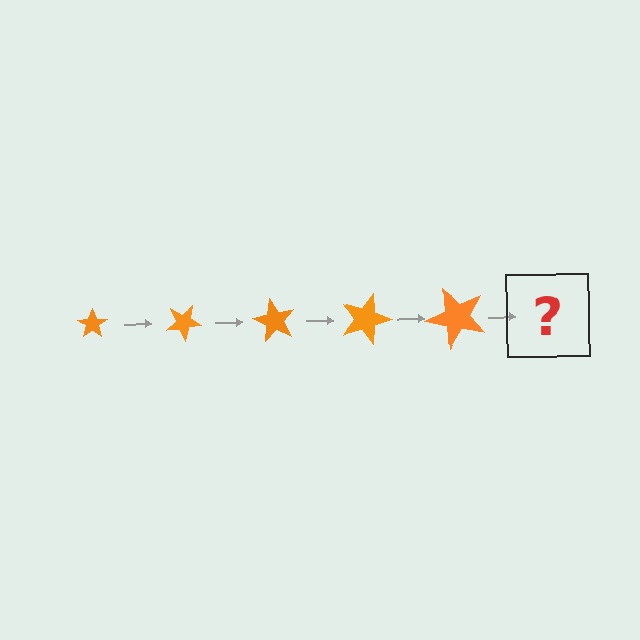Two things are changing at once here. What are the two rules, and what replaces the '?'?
The two rules are that the star grows larger each step and it rotates 30 degrees each step. The '?' should be a star, larger than the previous one and rotated 150 degrees from the start.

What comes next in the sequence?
The next element should be a star, larger than the previous one and rotated 150 degrees from the start.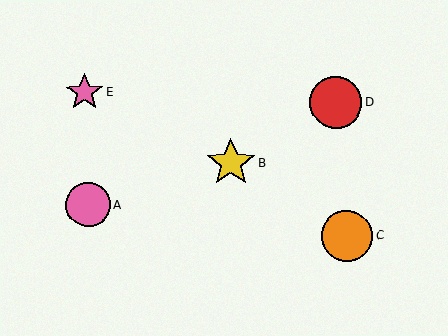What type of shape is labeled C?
Shape C is an orange circle.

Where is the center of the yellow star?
The center of the yellow star is at (231, 163).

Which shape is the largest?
The red circle (labeled D) is the largest.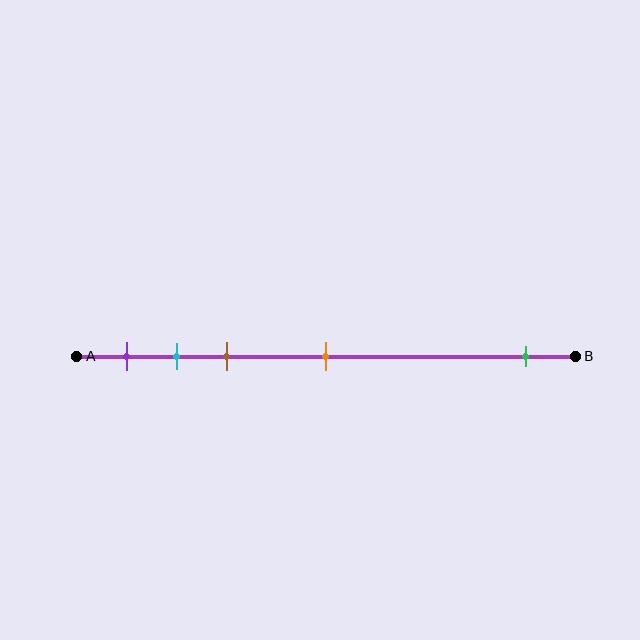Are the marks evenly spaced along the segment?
No, the marks are not evenly spaced.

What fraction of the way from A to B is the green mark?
The green mark is approximately 90% (0.9) of the way from A to B.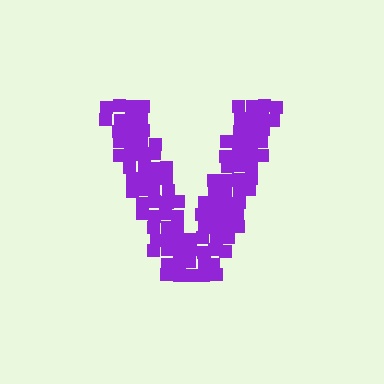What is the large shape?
The large shape is the letter V.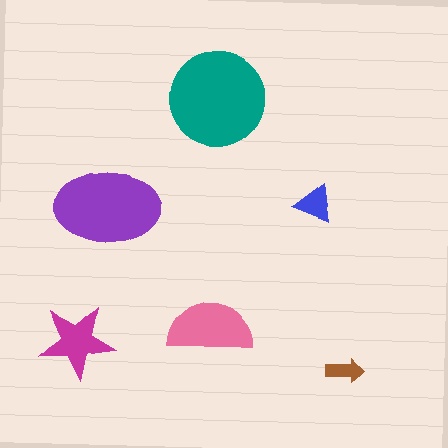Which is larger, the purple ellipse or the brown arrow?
The purple ellipse.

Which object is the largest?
The teal circle.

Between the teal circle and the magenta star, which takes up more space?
The teal circle.